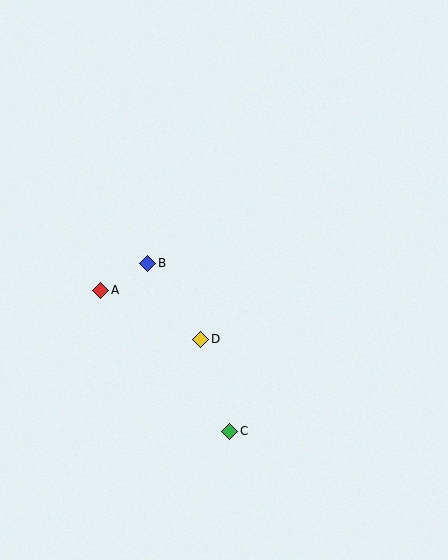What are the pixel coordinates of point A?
Point A is at (101, 290).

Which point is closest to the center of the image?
Point D at (201, 339) is closest to the center.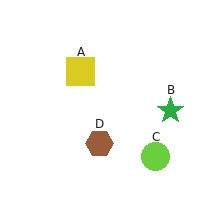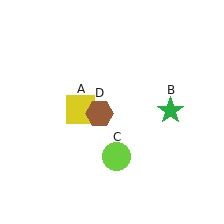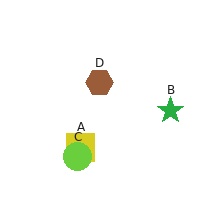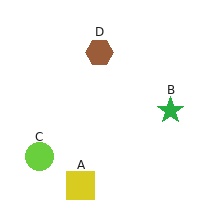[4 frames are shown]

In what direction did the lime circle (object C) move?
The lime circle (object C) moved left.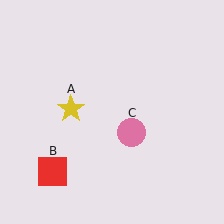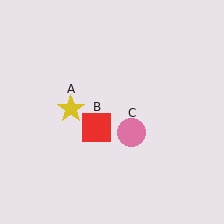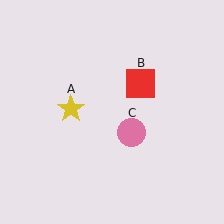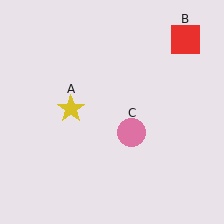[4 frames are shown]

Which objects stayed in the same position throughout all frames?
Yellow star (object A) and pink circle (object C) remained stationary.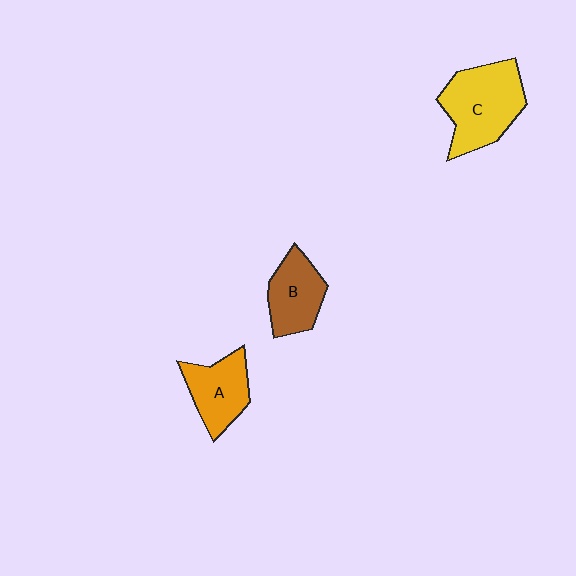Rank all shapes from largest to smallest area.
From largest to smallest: C (yellow), A (orange), B (brown).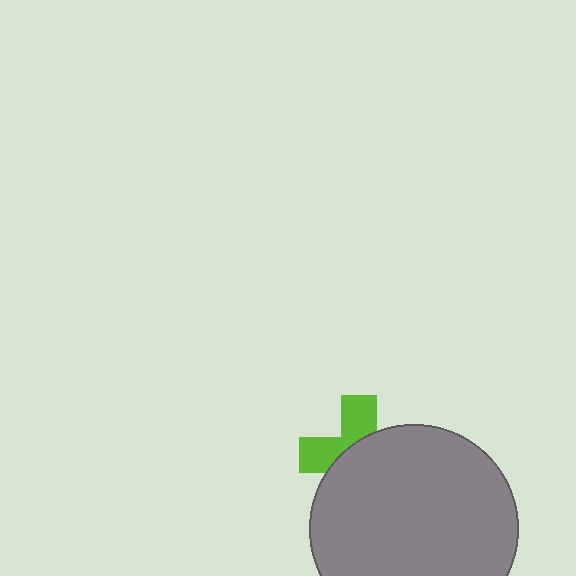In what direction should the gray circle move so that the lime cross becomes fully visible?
The gray circle should move down. That is the shortest direction to clear the overlap and leave the lime cross fully visible.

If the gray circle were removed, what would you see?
You would see the complete lime cross.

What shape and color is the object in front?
The object in front is a gray circle.